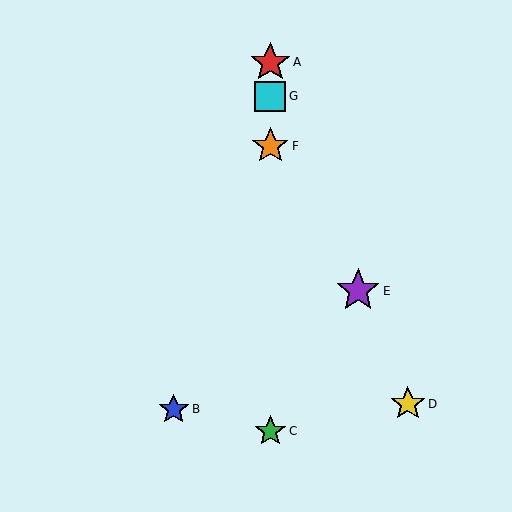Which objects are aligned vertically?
Objects A, C, F, G are aligned vertically.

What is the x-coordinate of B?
Object B is at x≈174.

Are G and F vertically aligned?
Yes, both are at x≈270.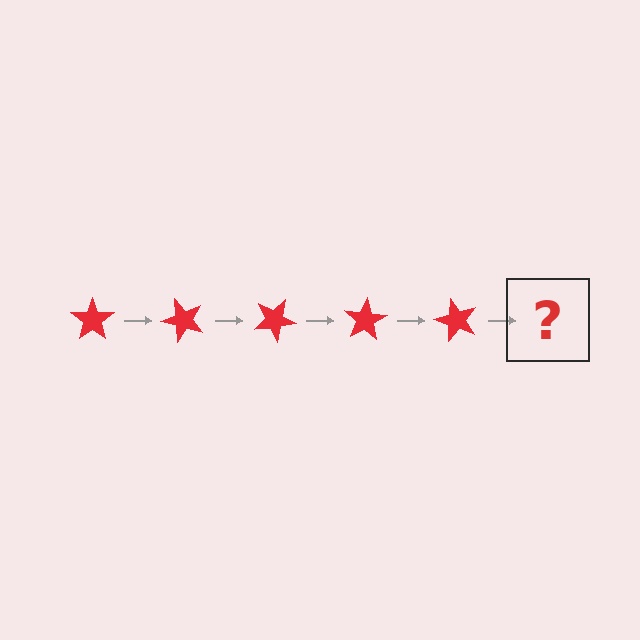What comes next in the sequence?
The next element should be a red star rotated 250 degrees.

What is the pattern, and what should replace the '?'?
The pattern is that the star rotates 50 degrees each step. The '?' should be a red star rotated 250 degrees.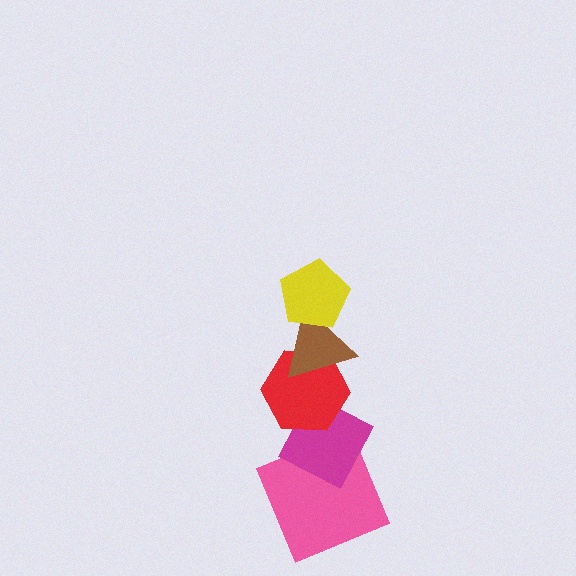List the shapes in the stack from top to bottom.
From top to bottom: the yellow pentagon, the brown triangle, the red hexagon, the magenta diamond, the pink square.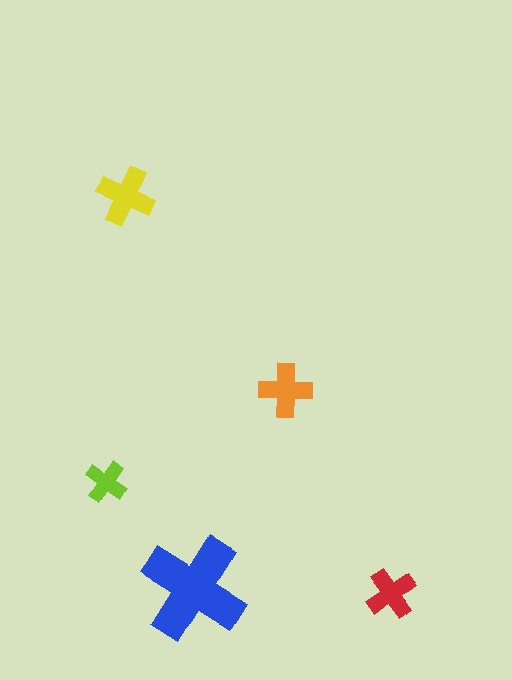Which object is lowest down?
The red cross is bottommost.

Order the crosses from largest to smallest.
the blue one, the yellow one, the orange one, the red one, the lime one.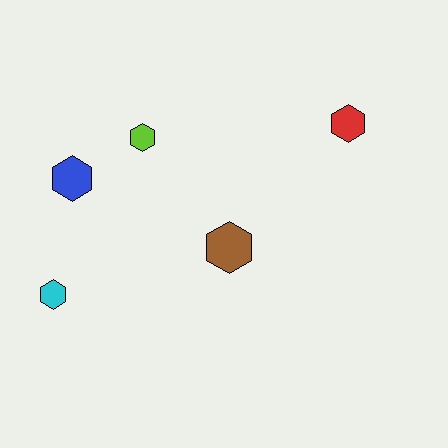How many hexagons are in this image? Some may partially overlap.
There are 5 hexagons.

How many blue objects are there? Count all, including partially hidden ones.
There is 1 blue object.